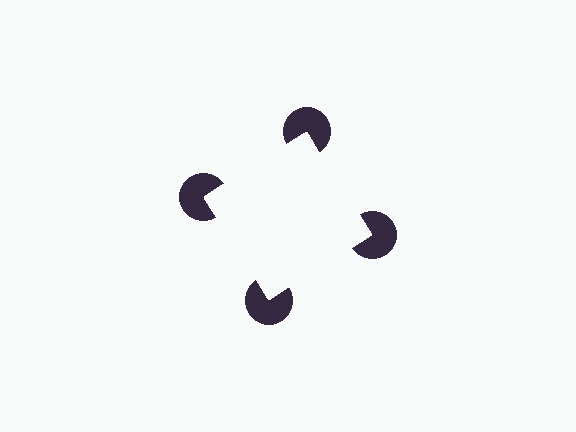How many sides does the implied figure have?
4 sides.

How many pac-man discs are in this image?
There are 4 — one at each vertex of the illusory square.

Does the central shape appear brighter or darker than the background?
It typically appears slightly brighter than the background, even though no actual brightness change is drawn.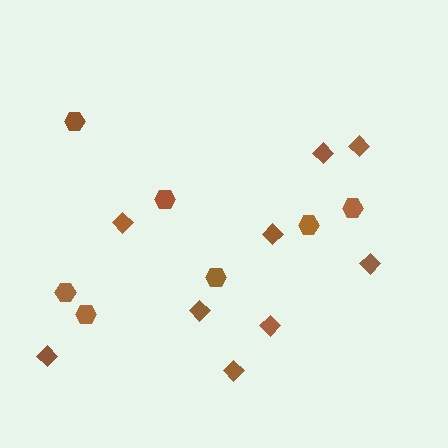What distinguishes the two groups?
There are 2 groups: one group of hexagons (7) and one group of diamonds (9).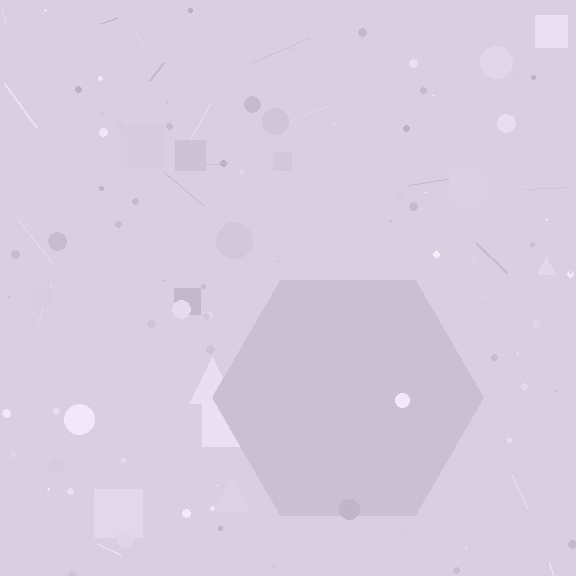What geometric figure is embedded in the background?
A hexagon is embedded in the background.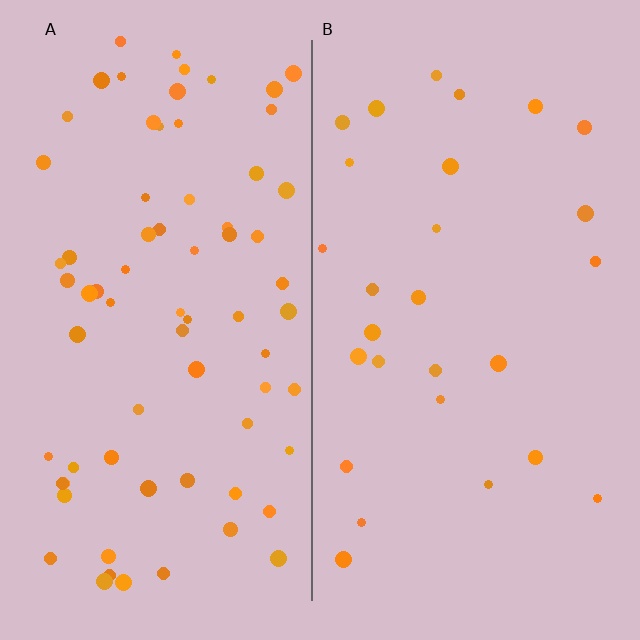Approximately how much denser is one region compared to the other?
Approximately 2.6× — region A over region B.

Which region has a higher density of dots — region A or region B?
A (the left).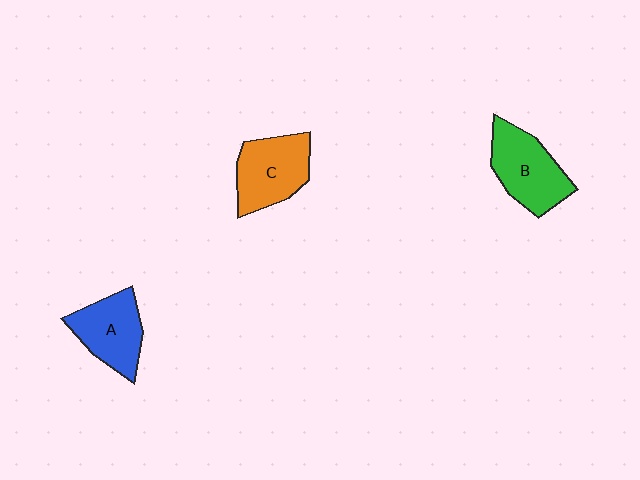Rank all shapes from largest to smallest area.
From largest to smallest: B (green), C (orange), A (blue).